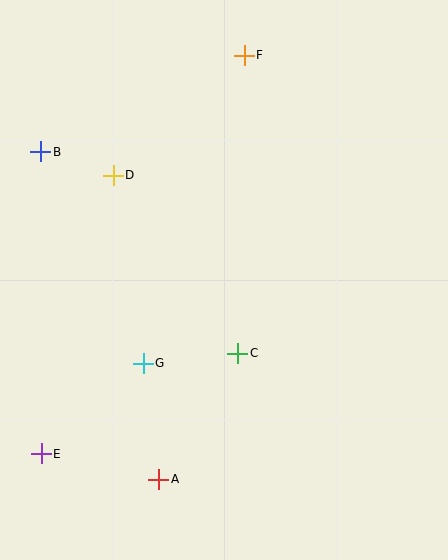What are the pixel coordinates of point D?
Point D is at (113, 175).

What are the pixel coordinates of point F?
Point F is at (244, 55).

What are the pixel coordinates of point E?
Point E is at (41, 454).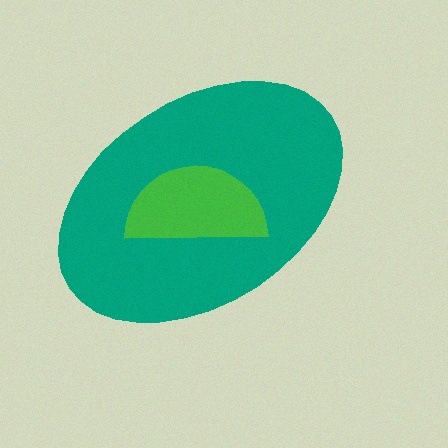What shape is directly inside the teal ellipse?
The green semicircle.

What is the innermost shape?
The green semicircle.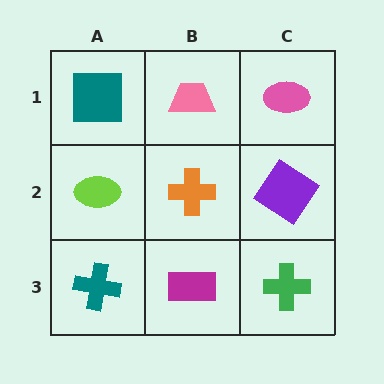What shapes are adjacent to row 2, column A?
A teal square (row 1, column A), a teal cross (row 3, column A), an orange cross (row 2, column B).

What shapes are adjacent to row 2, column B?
A pink trapezoid (row 1, column B), a magenta rectangle (row 3, column B), a lime ellipse (row 2, column A), a purple diamond (row 2, column C).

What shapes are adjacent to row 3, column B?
An orange cross (row 2, column B), a teal cross (row 3, column A), a green cross (row 3, column C).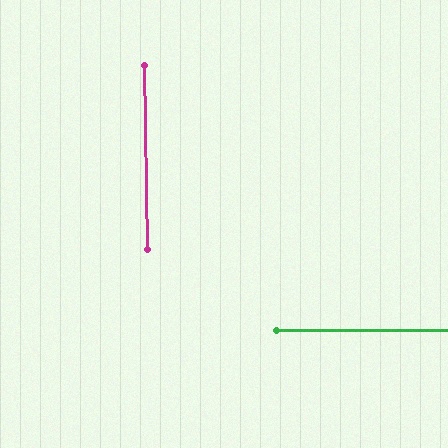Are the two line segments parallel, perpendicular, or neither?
Perpendicular — they meet at approximately 89°.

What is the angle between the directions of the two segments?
Approximately 89 degrees.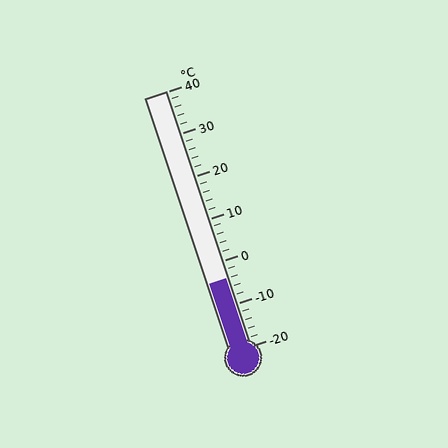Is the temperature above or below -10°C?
The temperature is above -10°C.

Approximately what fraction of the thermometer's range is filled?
The thermometer is filled to approximately 25% of its range.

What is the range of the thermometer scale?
The thermometer scale ranges from -20°C to 40°C.